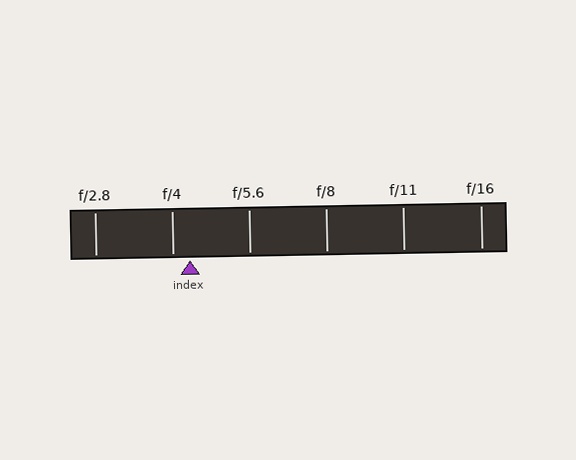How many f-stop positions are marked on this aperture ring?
There are 6 f-stop positions marked.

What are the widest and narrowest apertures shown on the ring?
The widest aperture shown is f/2.8 and the narrowest is f/16.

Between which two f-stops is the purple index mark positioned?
The index mark is between f/4 and f/5.6.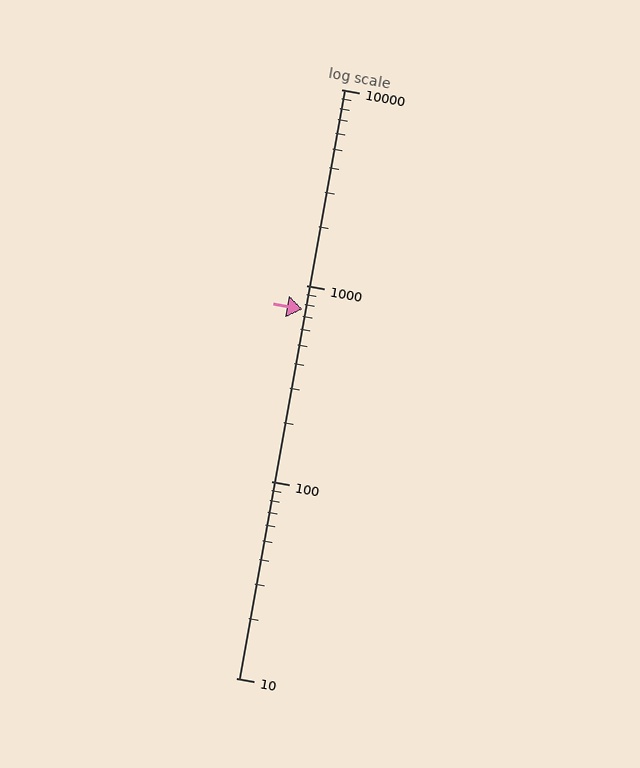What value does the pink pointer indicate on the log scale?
The pointer indicates approximately 760.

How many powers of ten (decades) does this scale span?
The scale spans 3 decades, from 10 to 10000.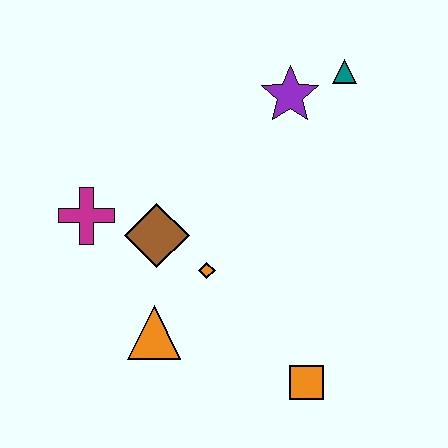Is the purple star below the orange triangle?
No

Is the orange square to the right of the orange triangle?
Yes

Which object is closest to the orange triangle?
The orange diamond is closest to the orange triangle.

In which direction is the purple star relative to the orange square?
The purple star is above the orange square.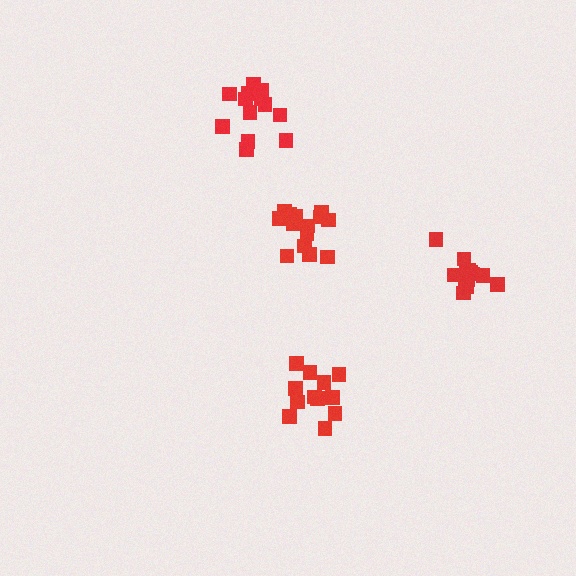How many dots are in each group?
Group 1: 14 dots, Group 2: 12 dots, Group 3: 14 dots, Group 4: 13 dots (53 total).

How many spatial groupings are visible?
There are 4 spatial groupings.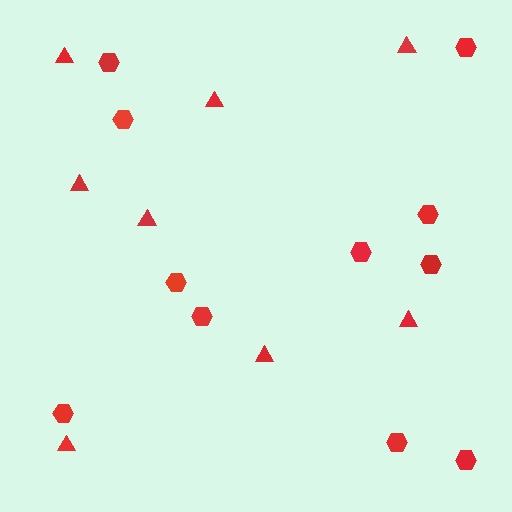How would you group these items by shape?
There are 2 groups: one group of triangles (8) and one group of hexagons (11).